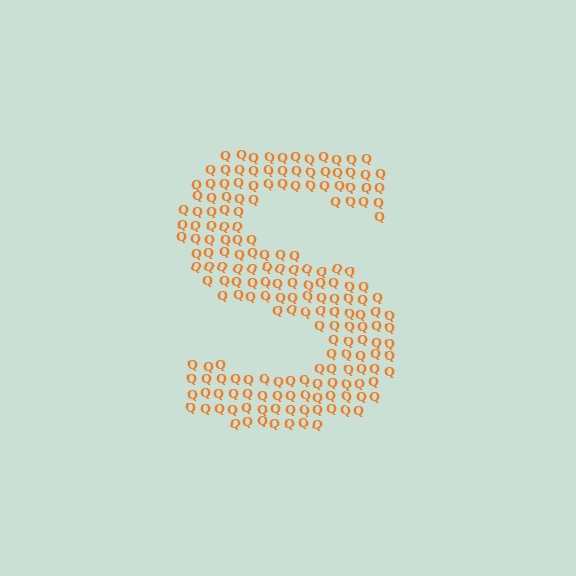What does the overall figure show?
The overall figure shows the letter S.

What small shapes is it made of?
It is made of small letter Q's.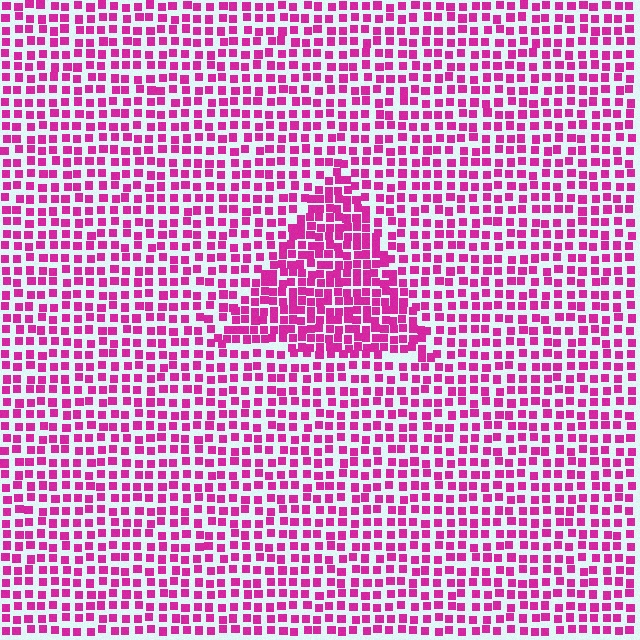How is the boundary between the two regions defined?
The boundary is defined by a change in element density (approximately 1.7x ratio). All elements are the same color, size, and shape.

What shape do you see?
I see a triangle.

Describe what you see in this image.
The image contains small magenta elements arranged at two different densities. A triangle-shaped region is visible where the elements are more densely packed than the surrounding area.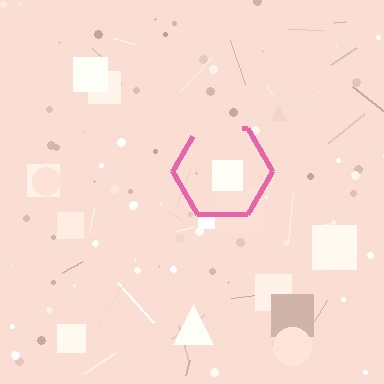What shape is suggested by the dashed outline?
The dashed outline suggests a hexagon.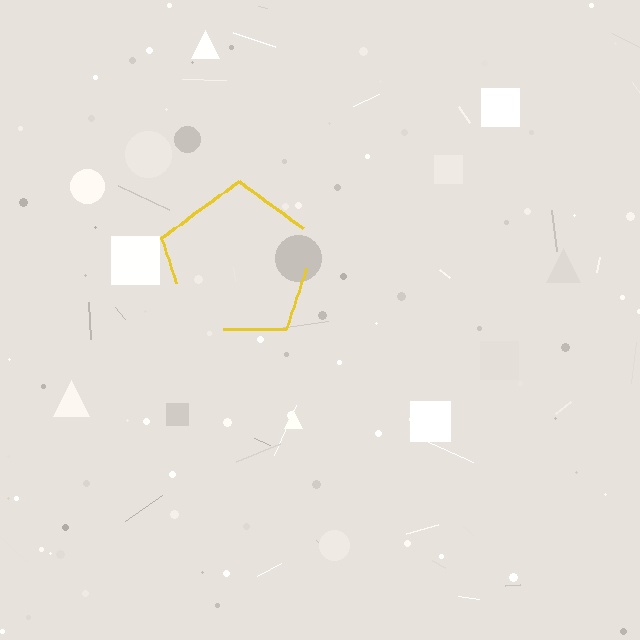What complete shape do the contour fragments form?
The contour fragments form a pentagon.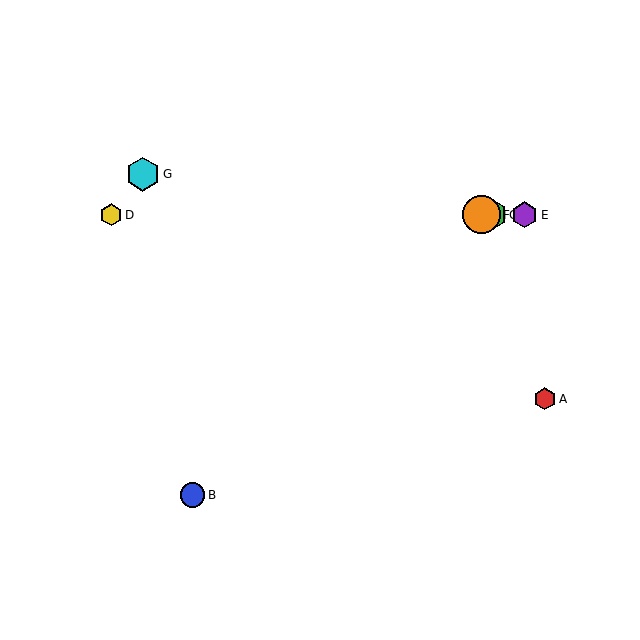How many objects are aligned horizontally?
4 objects (C, D, E, F) are aligned horizontally.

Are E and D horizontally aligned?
Yes, both are at y≈215.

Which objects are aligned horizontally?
Objects C, D, E, F are aligned horizontally.